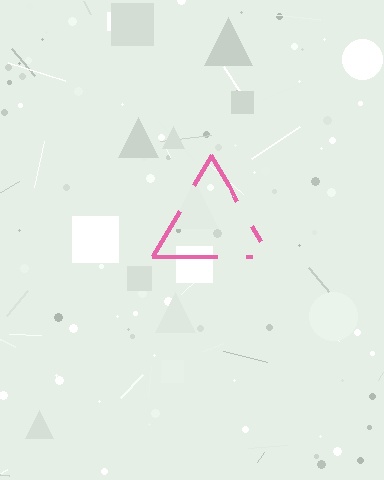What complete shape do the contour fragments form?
The contour fragments form a triangle.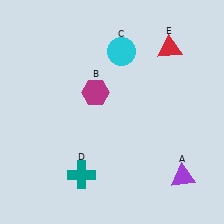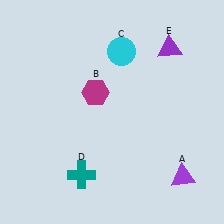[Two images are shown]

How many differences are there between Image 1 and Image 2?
There is 1 difference between the two images.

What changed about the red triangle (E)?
In Image 1, E is red. In Image 2, it changed to purple.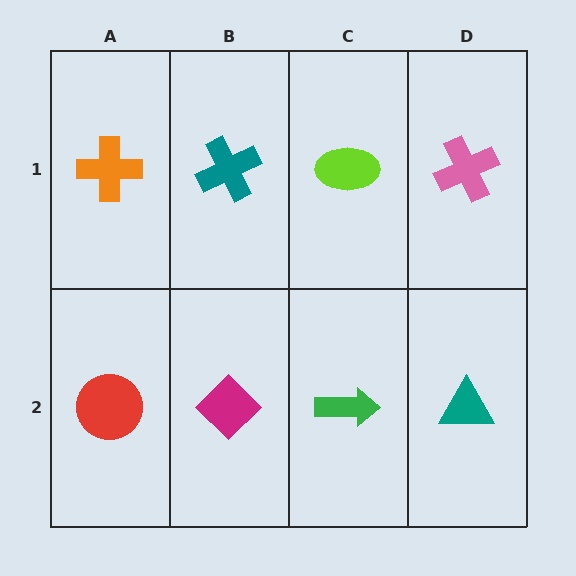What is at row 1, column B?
A teal cross.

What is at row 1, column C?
A lime ellipse.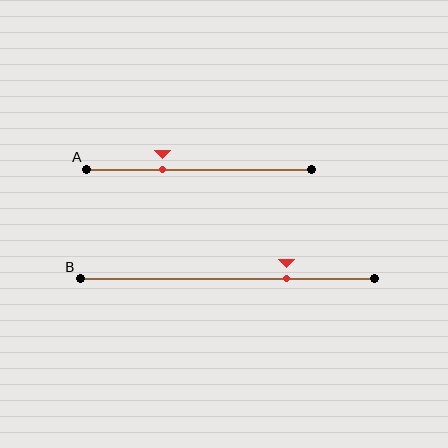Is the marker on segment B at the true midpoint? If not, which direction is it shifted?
No, the marker on segment B is shifted to the right by about 20% of the segment length.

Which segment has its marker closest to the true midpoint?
Segment A has its marker closest to the true midpoint.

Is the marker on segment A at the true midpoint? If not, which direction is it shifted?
No, the marker on segment A is shifted to the left by about 16% of the segment length.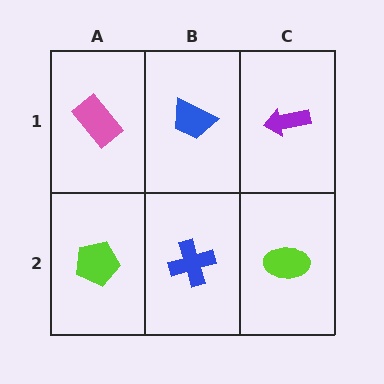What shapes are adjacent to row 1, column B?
A blue cross (row 2, column B), a pink rectangle (row 1, column A), a purple arrow (row 1, column C).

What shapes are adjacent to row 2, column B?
A blue trapezoid (row 1, column B), a lime pentagon (row 2, column A), a lime ellipse (row 2, column C).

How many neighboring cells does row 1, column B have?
3.